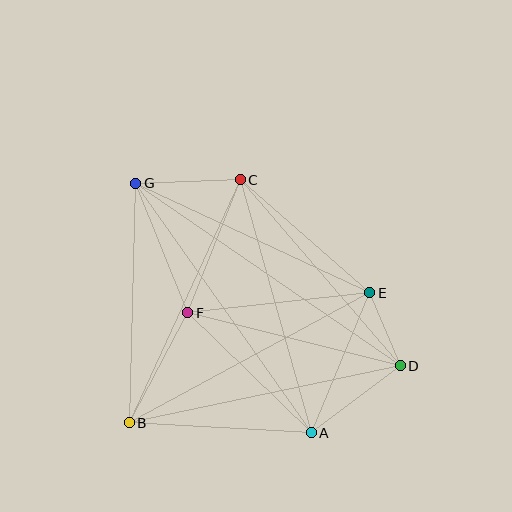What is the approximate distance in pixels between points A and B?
The distance between A and B is approximately 182 pixels.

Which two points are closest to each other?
Points D and E are closest to each other.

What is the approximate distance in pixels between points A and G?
The distance between A and G is approximately 305 pixels.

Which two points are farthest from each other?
Points D and G are farthest from each other.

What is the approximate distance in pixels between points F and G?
The distance between F and G is approximately 139 pixels.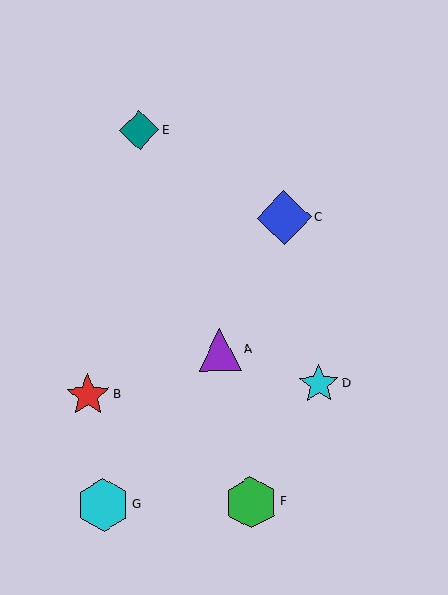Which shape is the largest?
The blue diamond (labeled C) is the largest.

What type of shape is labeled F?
Shape F is a green hexagon.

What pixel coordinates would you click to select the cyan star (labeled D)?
Click at (319, 384) to select the cyan star D.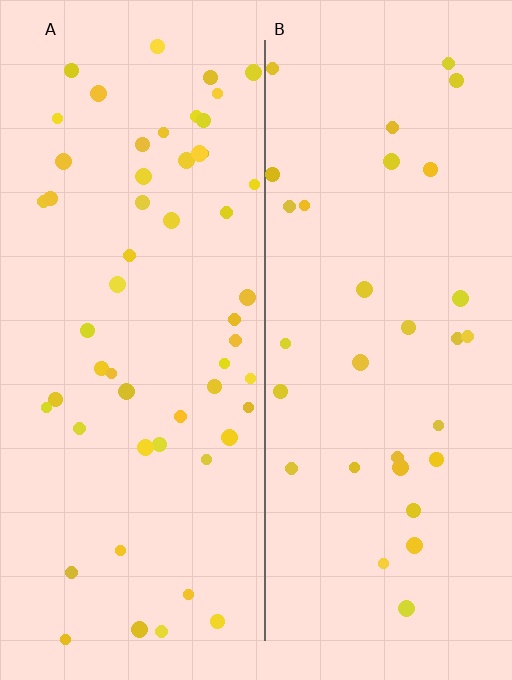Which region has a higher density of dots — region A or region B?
A (the left).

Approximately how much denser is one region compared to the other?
Approximately 1.7× — region A over region B.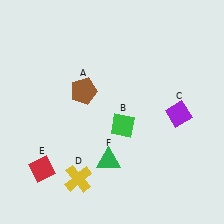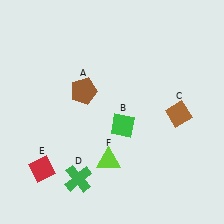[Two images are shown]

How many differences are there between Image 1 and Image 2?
There are 3 differences between the two images.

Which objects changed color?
C changed from purple to brown. D changed from yellow to green. F changed from green to lime.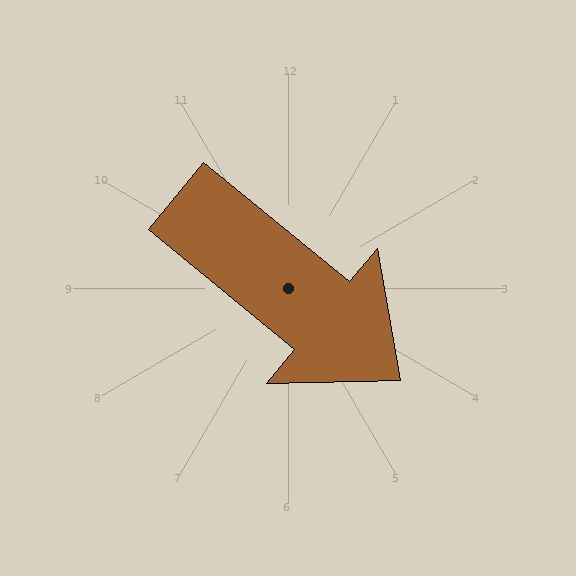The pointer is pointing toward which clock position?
Roughly 4 o'clock.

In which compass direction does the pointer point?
Southeast.